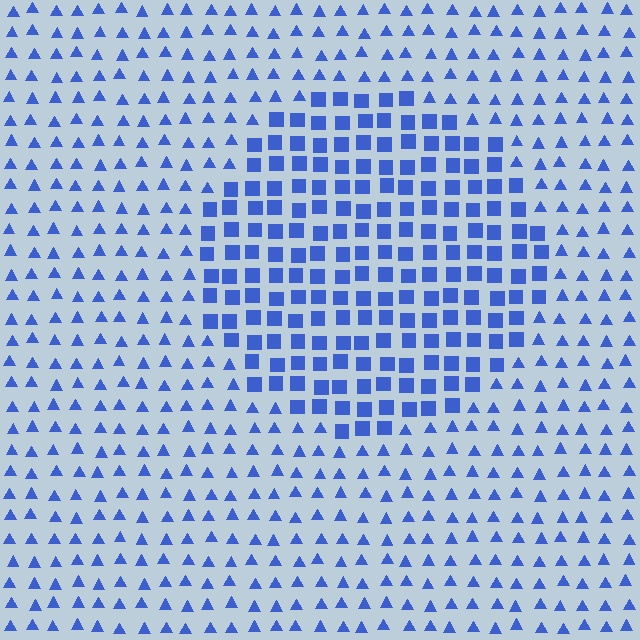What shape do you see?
I see a circle.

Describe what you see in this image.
The image is filled with small blue elements arranged in a uniform grid. A circle-shaped region contains squares, while the surrounding area contains triangles. The boundary is defined purely by the change in element shape.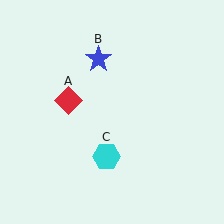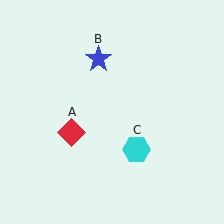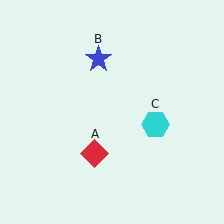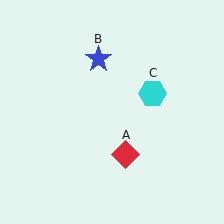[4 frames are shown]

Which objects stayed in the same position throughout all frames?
Blue star (object B) remained stationary.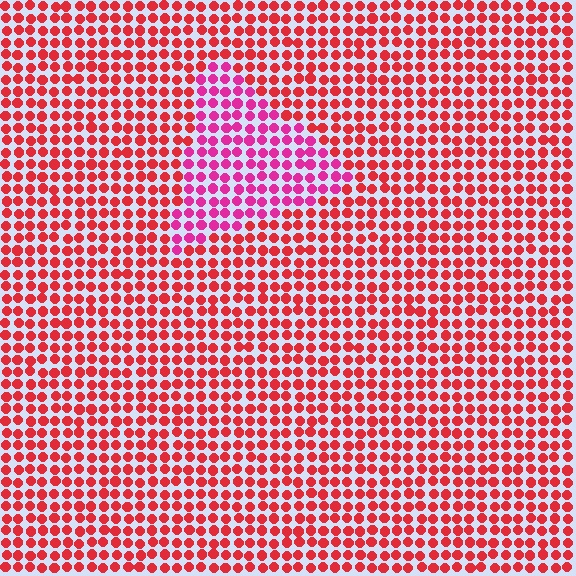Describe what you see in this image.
The image is filled with small red elements in a uniform arrangement. A triangle-shaped region is visible where the elements are tinted to a slightly different hue, forming a subtle color boundary.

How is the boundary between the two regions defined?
The boundary is defined purely by a slight shift in hue (about 34 degrees). Spacing, size, and orientation are identical on both sides.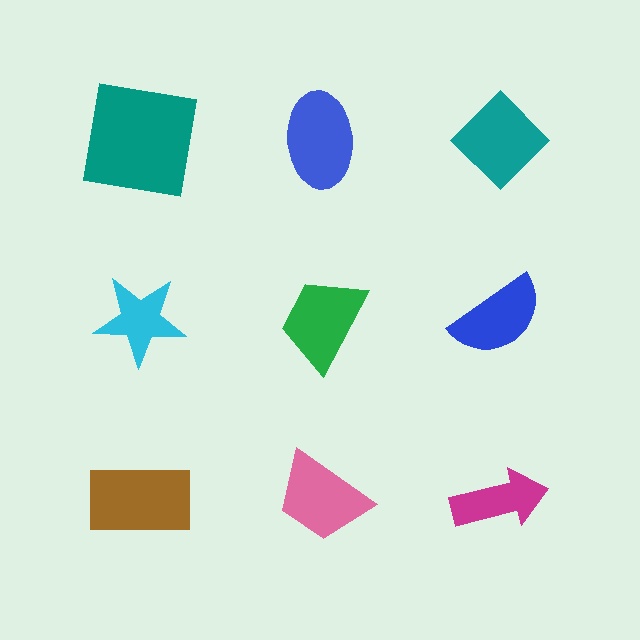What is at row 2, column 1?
A cyan star.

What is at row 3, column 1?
A brown rectangle.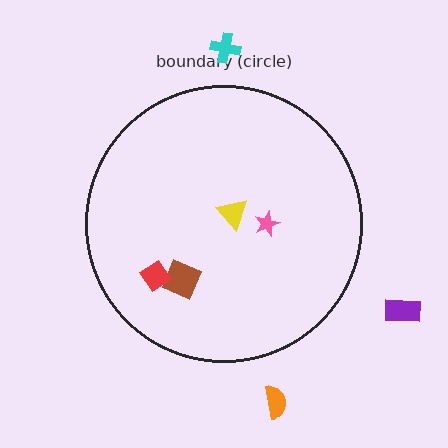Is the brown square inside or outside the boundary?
Inside.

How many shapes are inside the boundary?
4 inside, 3 outside.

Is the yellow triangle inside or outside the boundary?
Inside.